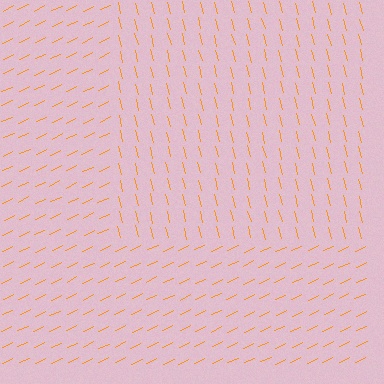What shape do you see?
I see a rectangle.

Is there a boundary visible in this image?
Yes, there is a texture boundary formed by a change in line orientation.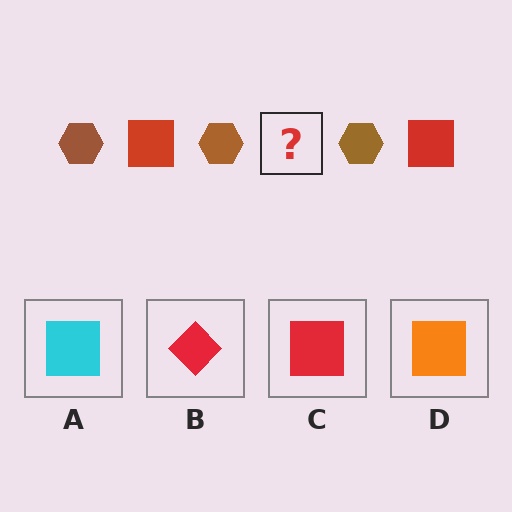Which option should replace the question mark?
Option C.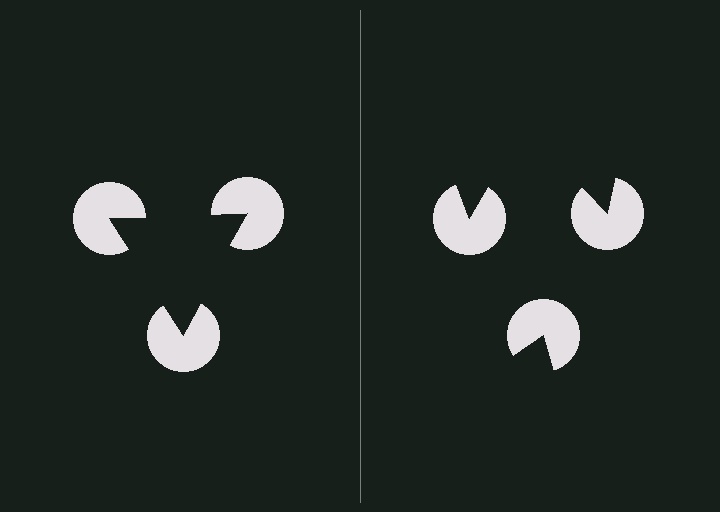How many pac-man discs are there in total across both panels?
6 — 3 on each side.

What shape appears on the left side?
An illusory triangle.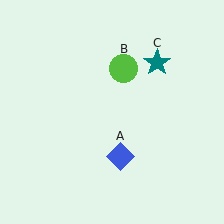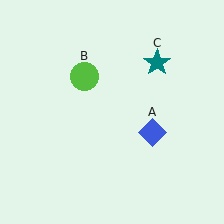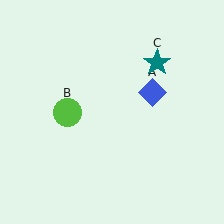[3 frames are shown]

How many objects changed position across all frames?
2 objects changed position: blue diamond (object A), lime circle (object B).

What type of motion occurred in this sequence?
The blue diamond (object A), lime circle (object B) rotated counterclockwise around the center of the scene.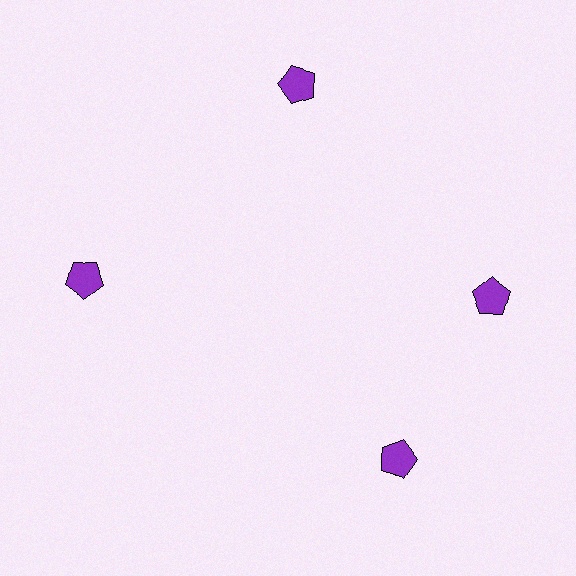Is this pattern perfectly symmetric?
No. The 4 purple pentagons are arranged in a ring, but one element near the 6 o'clock position is rotated out of alignment along the ring, breaking the 4-fold rotational symmetry.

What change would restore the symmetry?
The symmetry would be restored by rotating it back into even spacing with its neighbors so that all 4 pentagons sit at equal angles and equal distance from the center.